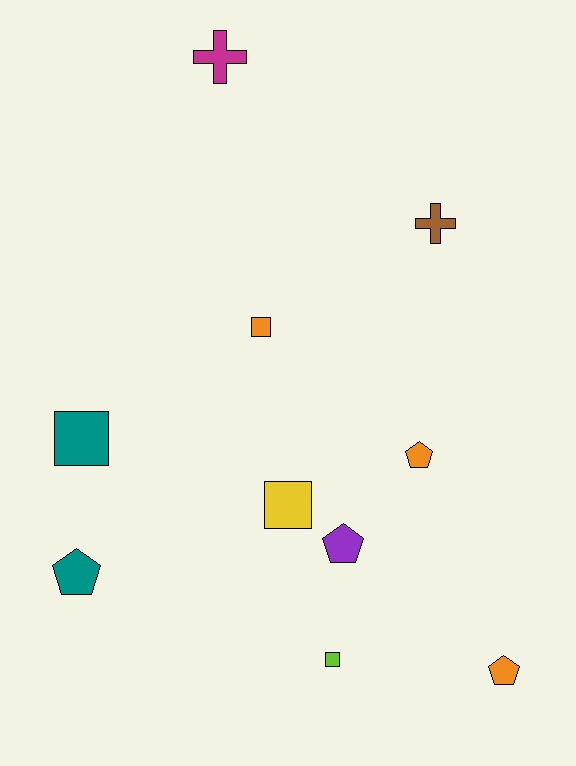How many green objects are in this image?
There are no green objects.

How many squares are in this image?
There are 4 squares.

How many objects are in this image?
There are 10 objects.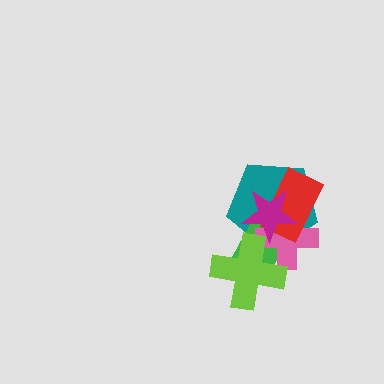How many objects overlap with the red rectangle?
4 objects overlap with the red rectangle.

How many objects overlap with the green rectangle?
5 objects overlap with the green rectangle.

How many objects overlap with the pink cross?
5 objects overlap with the pink cross.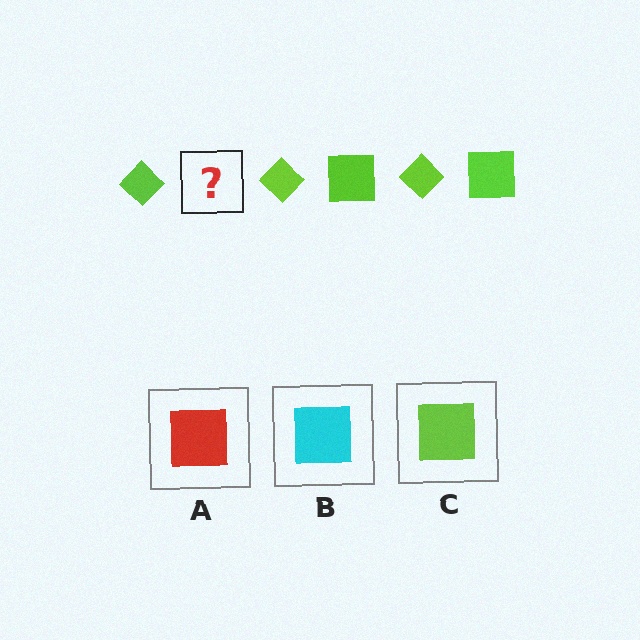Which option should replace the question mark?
Option C.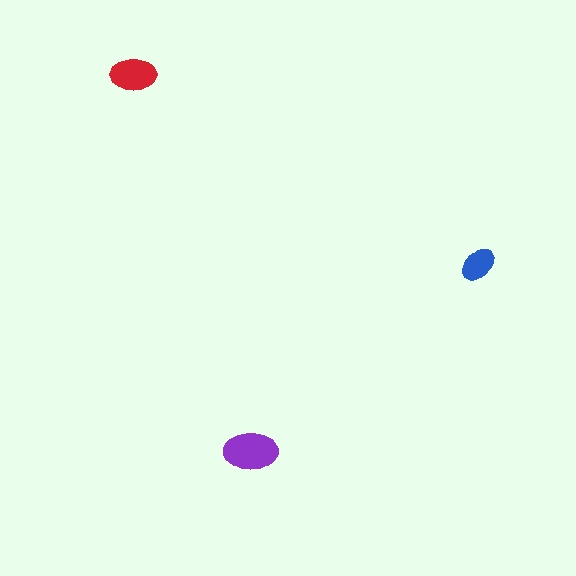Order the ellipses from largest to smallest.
the purple one, the red one, the blue one.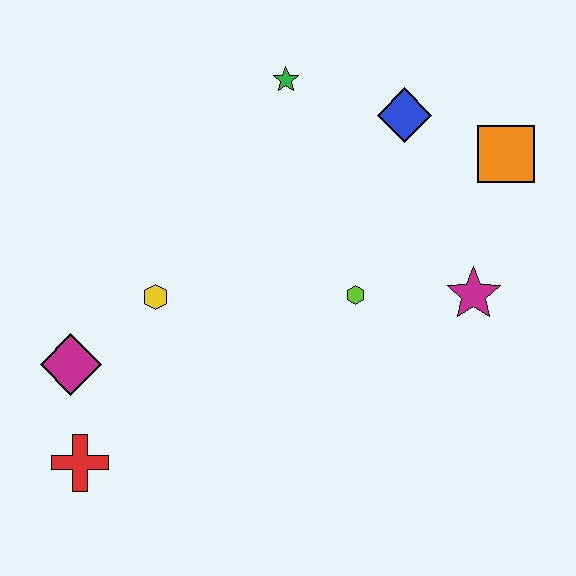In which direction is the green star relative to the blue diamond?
The green star is to the left of the blue diamond.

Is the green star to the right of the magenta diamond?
Yes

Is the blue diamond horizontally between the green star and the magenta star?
Yes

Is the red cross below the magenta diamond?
Yes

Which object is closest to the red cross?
The magenta diamond is closest to the red cross.